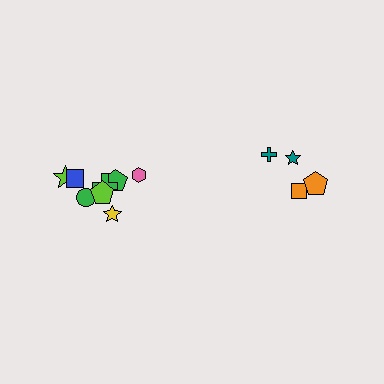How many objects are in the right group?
There are 4 objects.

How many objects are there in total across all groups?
There are 12 objects.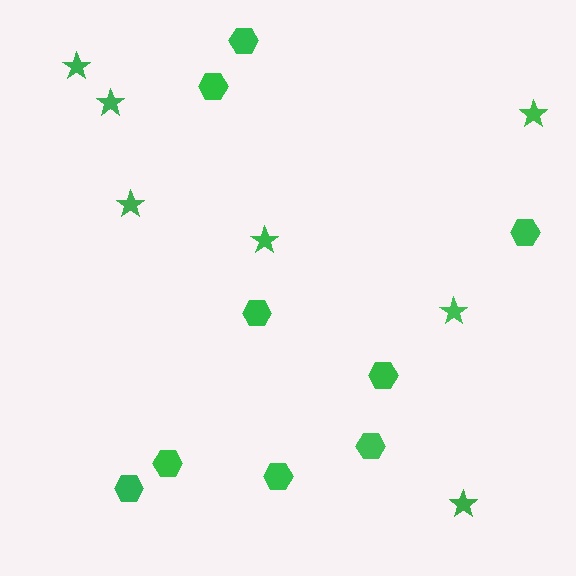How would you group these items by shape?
There are 2 groups: one group of stars (7) and one group of hexagons (9).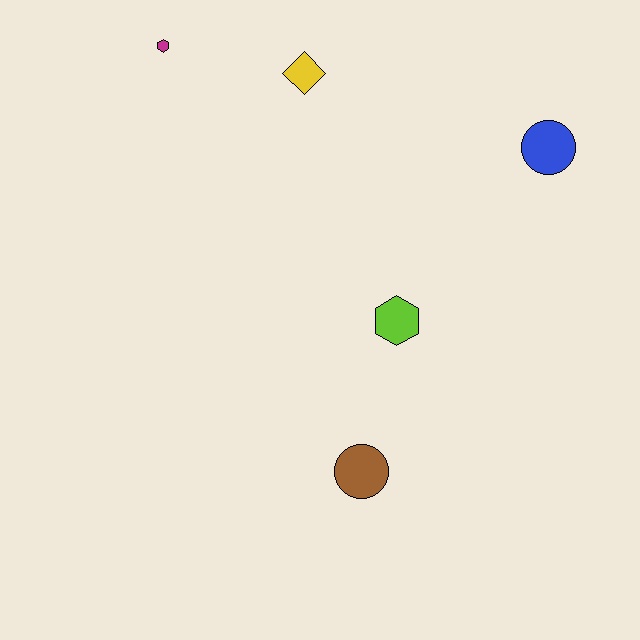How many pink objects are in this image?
There are no pink objects.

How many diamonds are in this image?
There is 1 diamond.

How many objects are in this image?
There are 5 objects.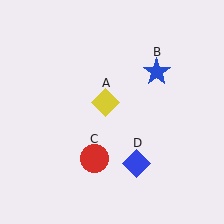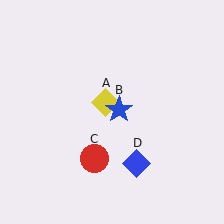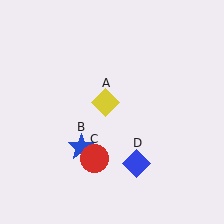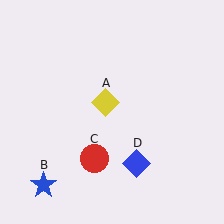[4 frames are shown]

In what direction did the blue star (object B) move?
The blue star (object B) moved down and to the left.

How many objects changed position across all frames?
1 object changed position: blue star (object B).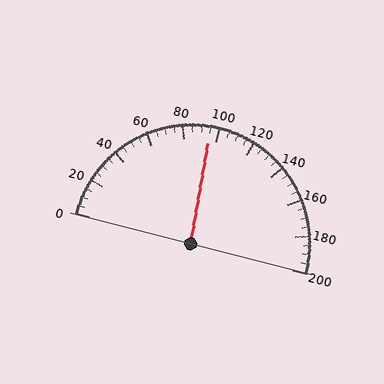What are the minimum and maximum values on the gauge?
The gauge ranges from 0 to 200.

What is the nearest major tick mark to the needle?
The nearest major tick mark is 100.